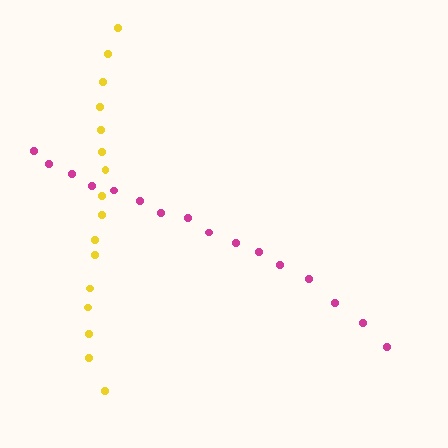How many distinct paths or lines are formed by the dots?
There are 2 distinct paths.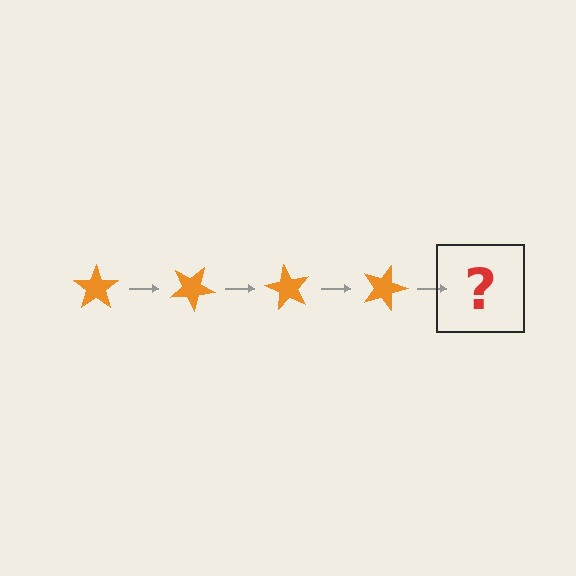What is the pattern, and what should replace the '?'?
The pattern is that the star rotates 30 degrees each step. The '?' should be an orange star rotated 120 degrees.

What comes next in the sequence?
The next element should be an orange star rotated 120 degrees.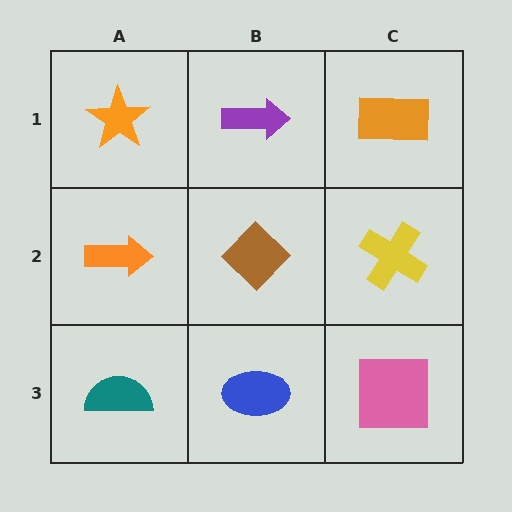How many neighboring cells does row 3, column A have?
2.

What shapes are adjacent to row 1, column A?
An orange arrow (row 2, column A), a purple arrow (row 1, column B).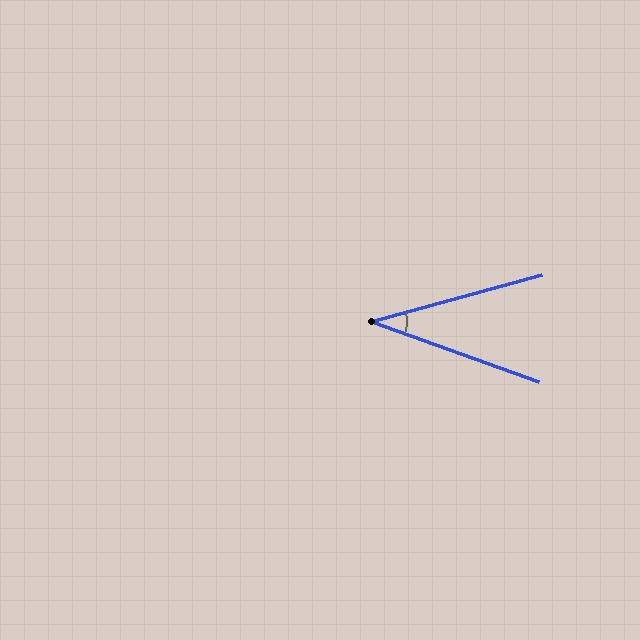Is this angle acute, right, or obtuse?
It is acute.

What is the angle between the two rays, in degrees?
Approximately 35 degrees.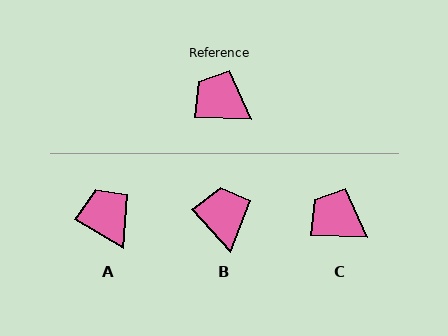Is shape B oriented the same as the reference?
No, it is off by about 45 degrees.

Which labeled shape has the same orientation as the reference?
C.